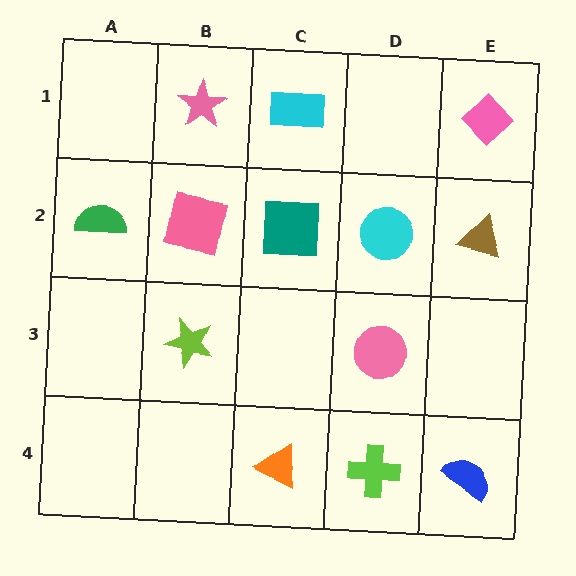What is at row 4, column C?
An orange triangle.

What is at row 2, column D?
A cyan circle.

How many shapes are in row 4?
3 shapes.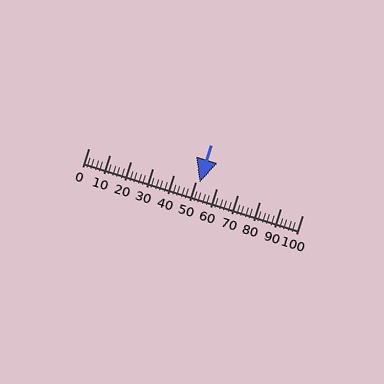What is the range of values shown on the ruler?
The ruler shows values from 0 to 100.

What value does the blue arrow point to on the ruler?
The blue arrow points to approximately 52.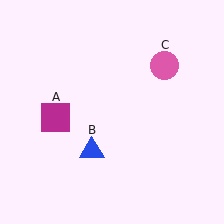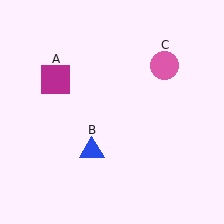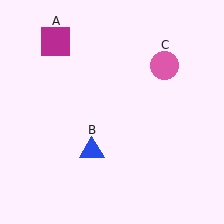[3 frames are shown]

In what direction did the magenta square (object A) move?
The magenta square (object A) moved up.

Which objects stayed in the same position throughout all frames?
Blue triangle (object B) and pink circle (object C) remained stationary.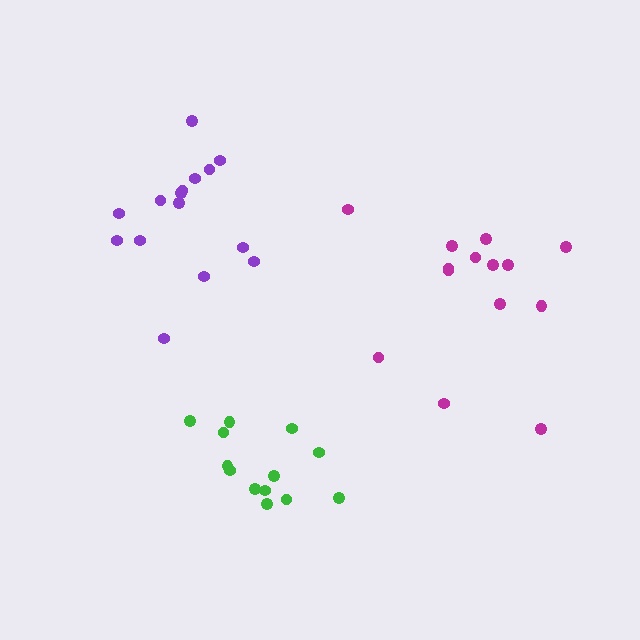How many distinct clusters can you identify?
There are 3 distinct clusters.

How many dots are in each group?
Group 1: 13 dots, Group 2: 14 dots, Group 3: 16 dots (43 total).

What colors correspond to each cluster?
The clusters are colored: green, magenta, purple.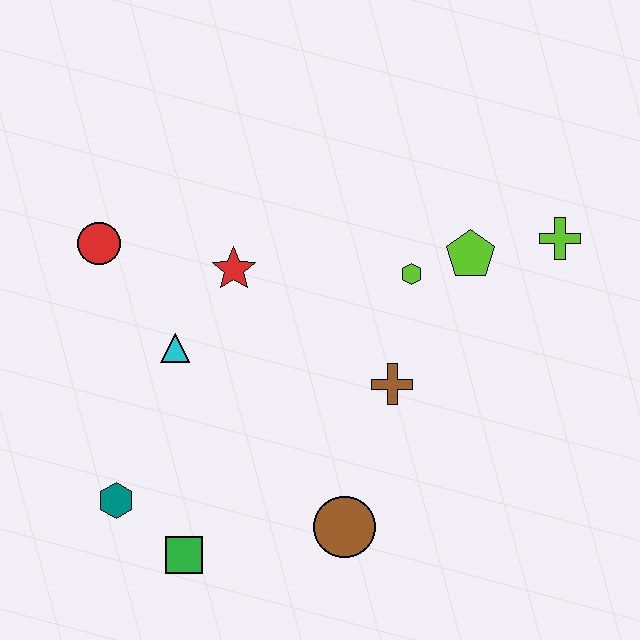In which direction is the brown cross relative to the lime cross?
The brown cross is to the left of the lime cross.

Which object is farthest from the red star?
The lime cross is farthest from the red star.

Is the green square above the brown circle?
No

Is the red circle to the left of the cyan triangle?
Yes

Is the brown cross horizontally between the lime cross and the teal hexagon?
Yes